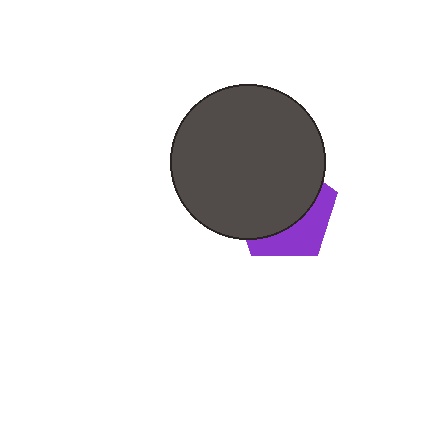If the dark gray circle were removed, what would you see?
You would see the complete purple pentagon.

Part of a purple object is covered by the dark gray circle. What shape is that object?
It is a pentagon.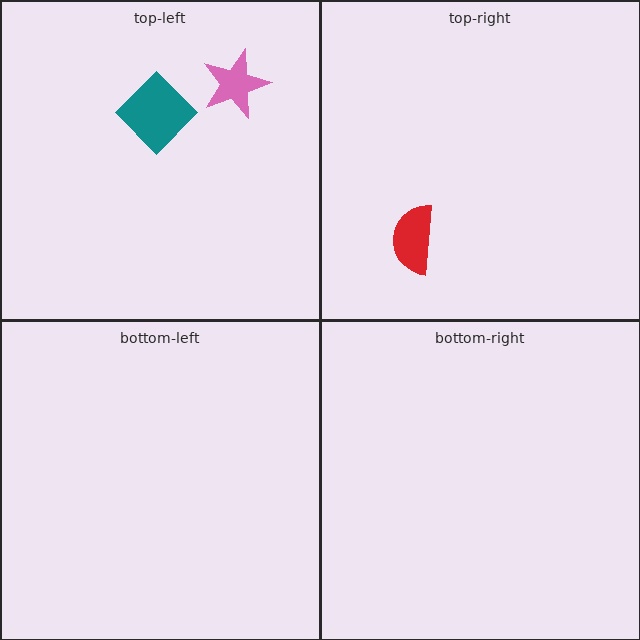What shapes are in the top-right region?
The red semicircle.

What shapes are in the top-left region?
The pink star, the teal diamond.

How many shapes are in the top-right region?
1.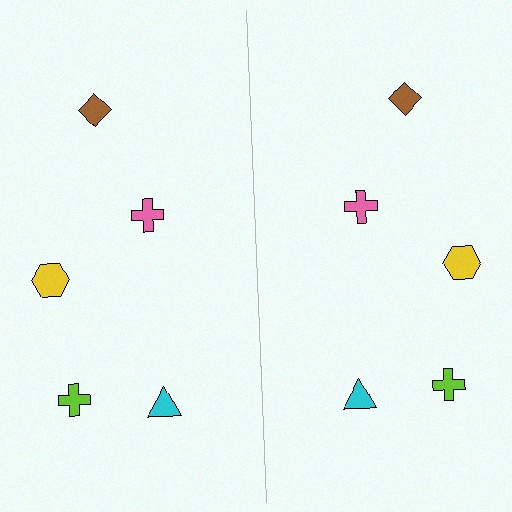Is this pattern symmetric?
Yes, this pattern has bilateral (reflection) symmetry.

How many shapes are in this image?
There are 10 shapes in this image.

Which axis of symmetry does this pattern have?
The pattern has a vertical axis of symmetry running through the center of the image.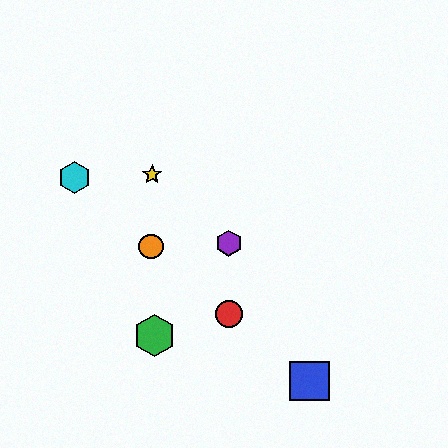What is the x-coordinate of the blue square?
The blue square is at x≈309.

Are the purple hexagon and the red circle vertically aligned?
Yes, both are at x≈229.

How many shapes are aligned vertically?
2 shapes (the red circle, the purple hexagon) are aligned vertically.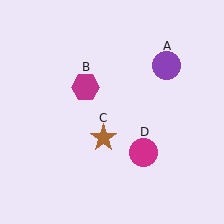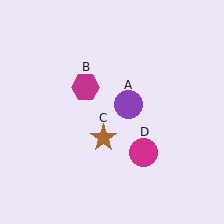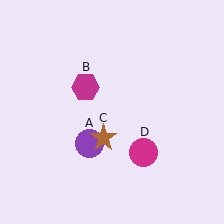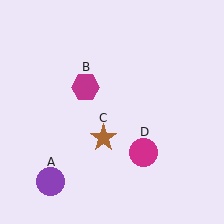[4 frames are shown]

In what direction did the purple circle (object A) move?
The purple circle (object A) moved down and to the left.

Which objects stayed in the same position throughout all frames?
Magenta hexagon (object B) and brown star (object C) and magenta circle (object D) remained stationary.